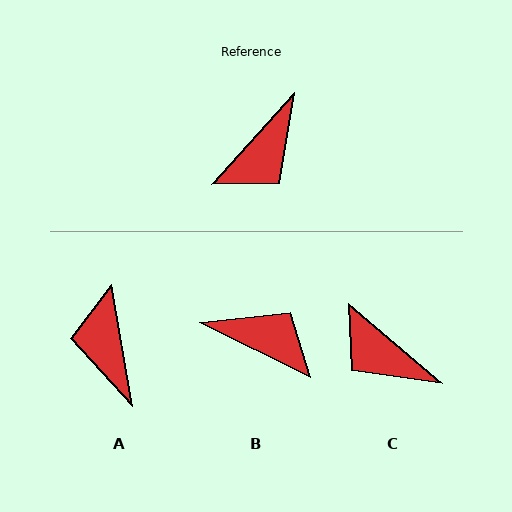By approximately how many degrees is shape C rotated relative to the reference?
Approximately 88 degrees clockwise.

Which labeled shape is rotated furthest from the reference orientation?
A, about 128 degrees away.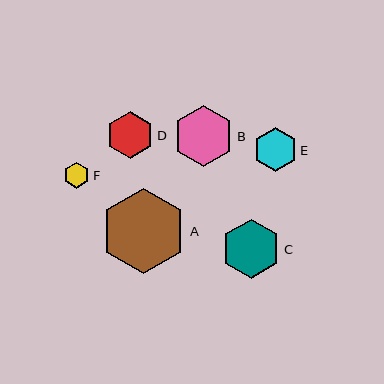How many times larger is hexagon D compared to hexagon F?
Hexagon D is approximately 1.8 times the size of hexagon F.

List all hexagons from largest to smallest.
From largest to smallest: A, B, C, D, E, F.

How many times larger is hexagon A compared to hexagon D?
Hexagon A is approximately 1.8 times the size of hexagon D.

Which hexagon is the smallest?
Hexagon F is the smallest with a size of approximately 26 pixels.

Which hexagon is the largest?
Hexagon A is the largest with a size of approximately 85 pixels.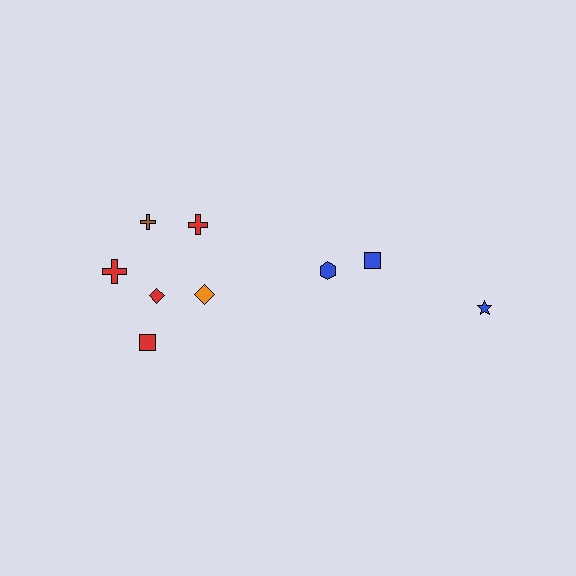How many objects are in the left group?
There are 6 objects.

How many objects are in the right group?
There are 3 objects.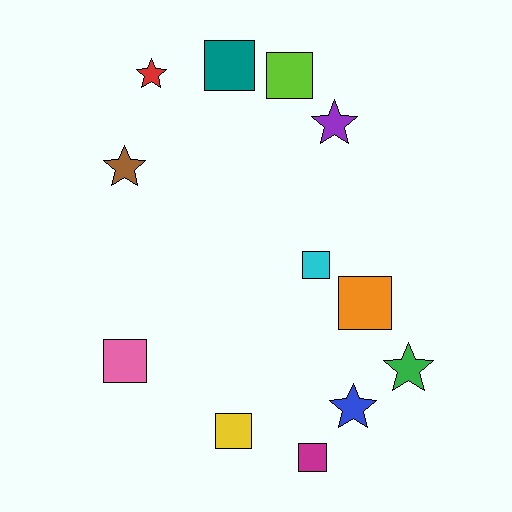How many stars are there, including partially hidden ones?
There are 5 stars.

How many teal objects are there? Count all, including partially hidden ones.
There is 1 teal object.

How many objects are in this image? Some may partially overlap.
There are 12 objects.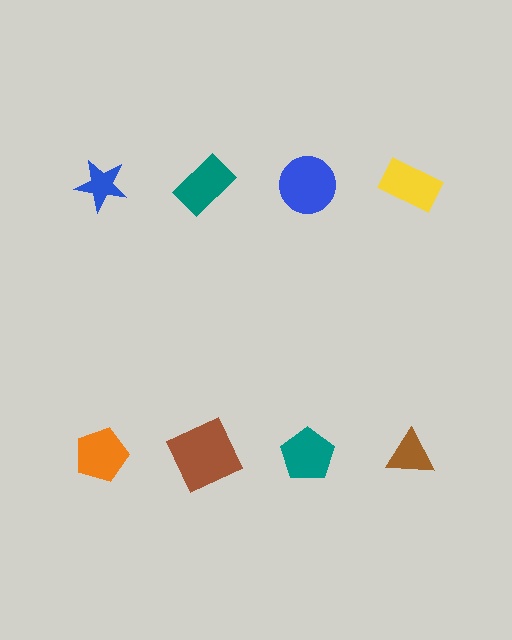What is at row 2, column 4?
A brown triangle.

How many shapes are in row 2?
4 shapes.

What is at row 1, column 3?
A blue circle.